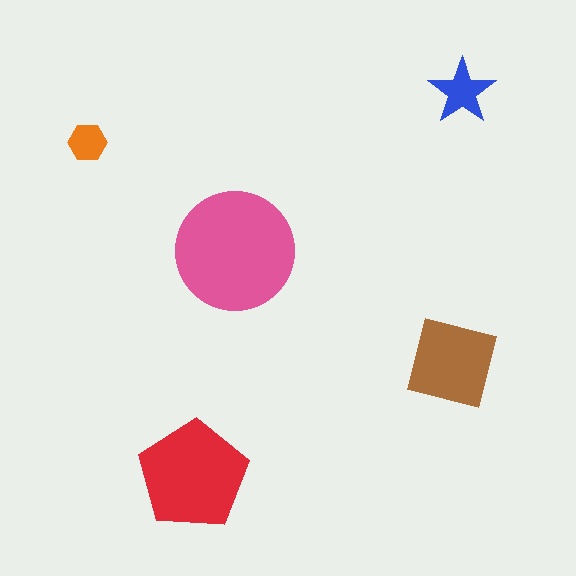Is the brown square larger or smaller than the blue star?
Larger.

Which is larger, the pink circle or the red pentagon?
The pink circle.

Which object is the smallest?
The orange hexagon.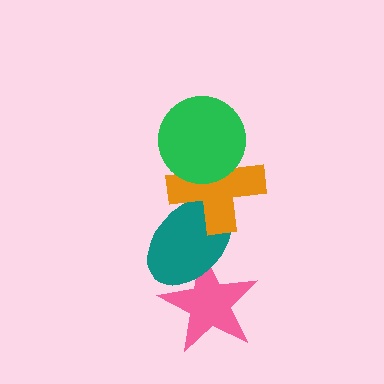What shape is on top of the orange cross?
The green circle is on top of the orange cross.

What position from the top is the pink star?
The pink star is 4th from the top.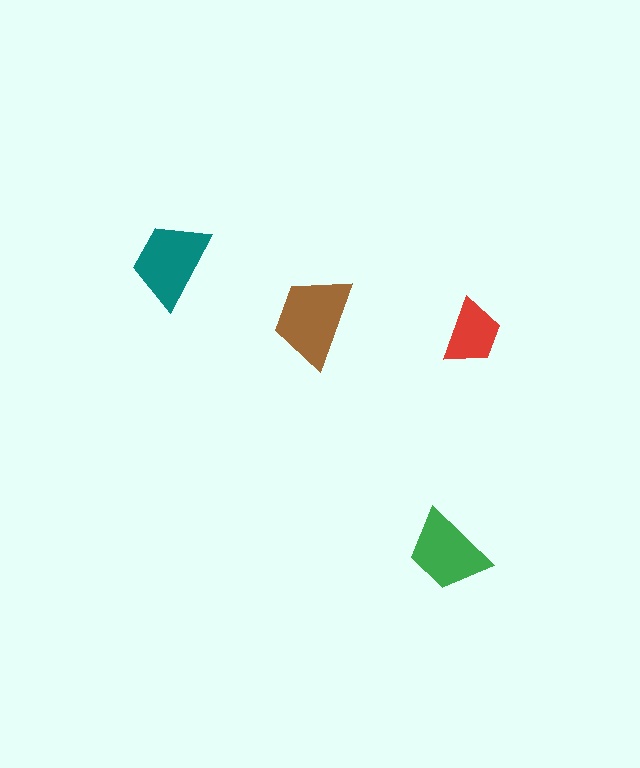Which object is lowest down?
The green trapezoid is bottommost.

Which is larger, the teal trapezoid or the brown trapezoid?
The brown one.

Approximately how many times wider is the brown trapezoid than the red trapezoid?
About 1.5 times wider.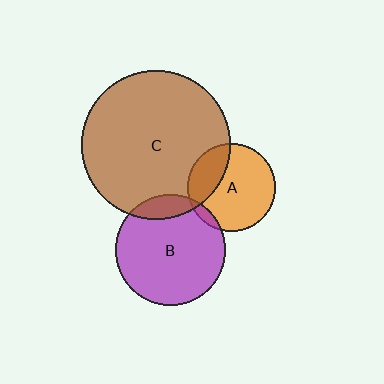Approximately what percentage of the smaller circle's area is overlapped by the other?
Approximately 5%.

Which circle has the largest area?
Circle C (brown).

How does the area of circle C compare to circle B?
Approximately 1.8 times.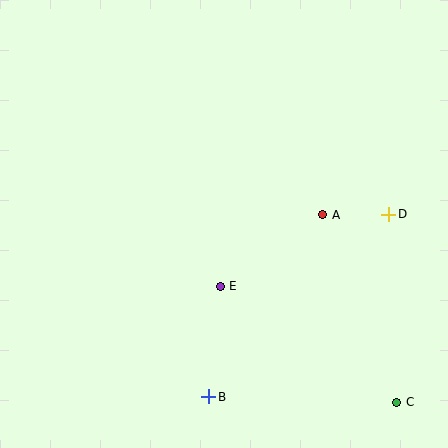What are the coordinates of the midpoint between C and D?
The midpoint between C and D is at (393, 308).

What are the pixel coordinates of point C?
Point C is at (397, 402).